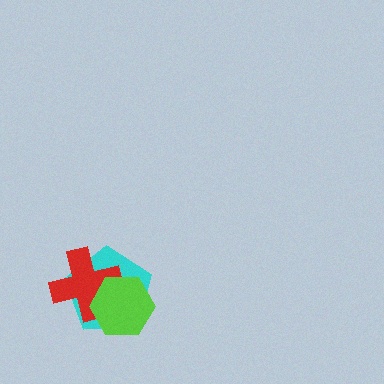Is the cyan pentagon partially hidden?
Yes, it is partially covered by another shape.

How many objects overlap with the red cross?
2 objects overlap with the red cross.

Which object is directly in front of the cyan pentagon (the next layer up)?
The red cross is directly in front of the cyan pentagon.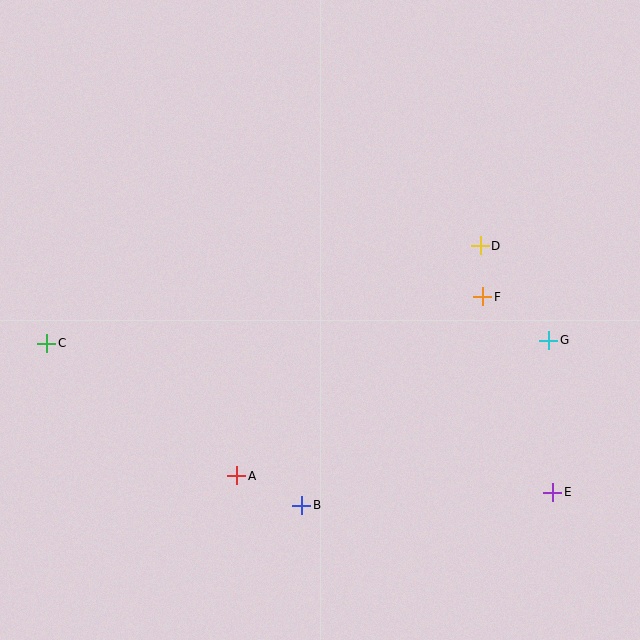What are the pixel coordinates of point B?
Point B is at (302, 505).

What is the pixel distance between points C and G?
The distance between C and G is 502 pixels.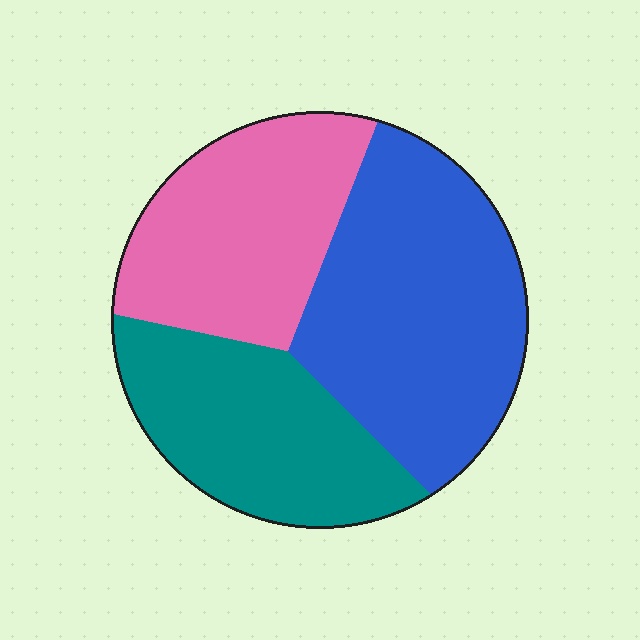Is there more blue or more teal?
Blue.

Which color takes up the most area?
Blue, at roughly 40%.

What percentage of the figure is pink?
Pink takes up about one third (1/3) of the figure.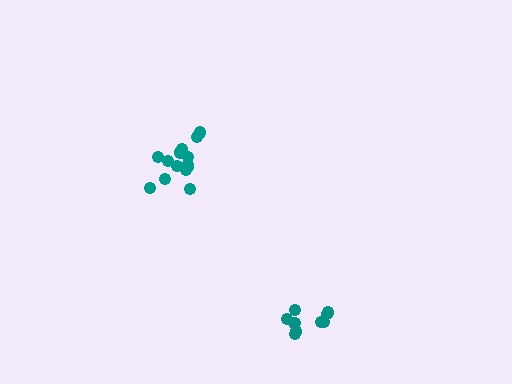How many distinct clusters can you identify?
There are 2 distinct clusters.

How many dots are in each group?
Group 1: 9 dots, Group 2: 15 dots (24 total).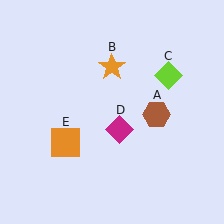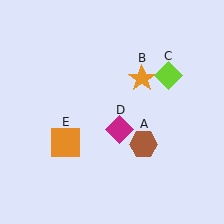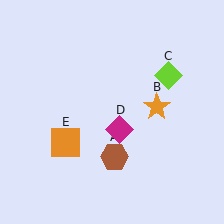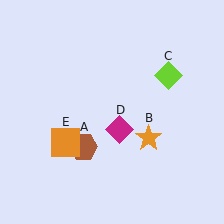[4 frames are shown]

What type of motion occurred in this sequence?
The brown hexagon (object A), orange star (object B) rotated clockwise around the center of the scene.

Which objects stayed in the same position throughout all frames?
Lime diamond (object C) and magenta diamond (object D) and orange square (object E) remained stationary.